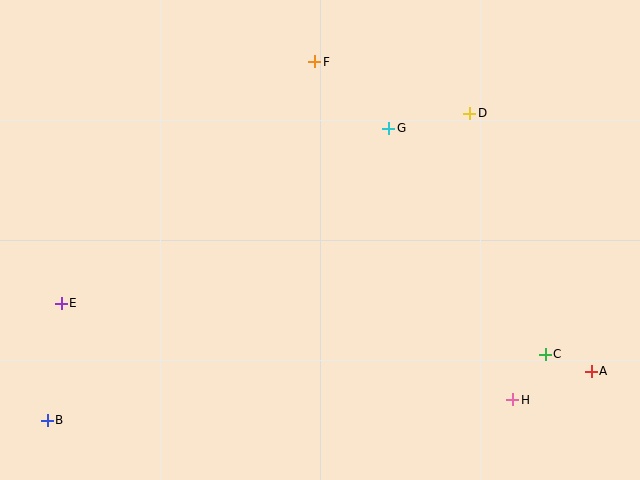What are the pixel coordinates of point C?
Point C is at (545, 354).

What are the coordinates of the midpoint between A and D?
The midpoint between A and D is at (531, 242).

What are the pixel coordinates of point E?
Point E is at (61, 303).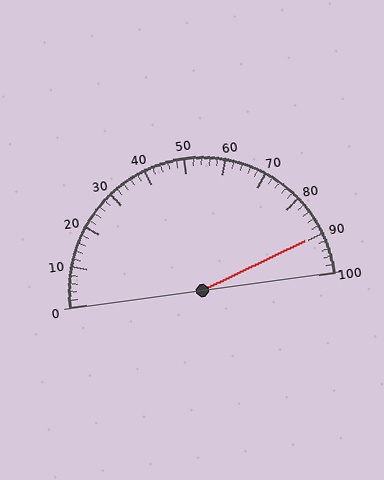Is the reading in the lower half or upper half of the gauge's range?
The reading is in the upper half of the range (0 to 100).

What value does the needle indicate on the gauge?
The needle indicates approximately 90.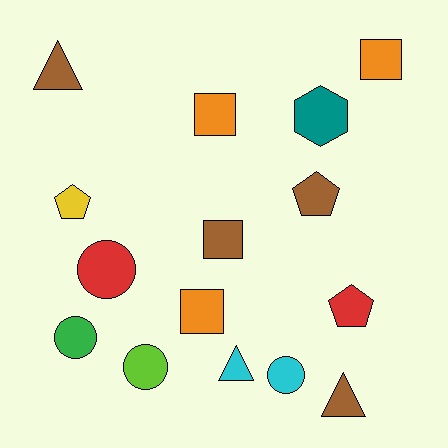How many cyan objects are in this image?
There are 2 cyan objects.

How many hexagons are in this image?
There is 1 hexagon.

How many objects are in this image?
There are 15 objects.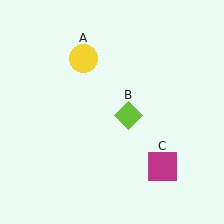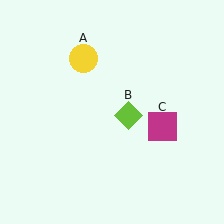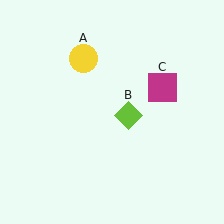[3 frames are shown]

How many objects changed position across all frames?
1 object changed position: magenta square (object C).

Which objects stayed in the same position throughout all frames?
Yellow circle (object A) and lime diamond (object B) remained stationary.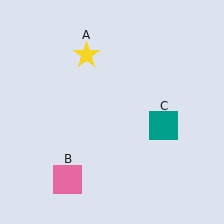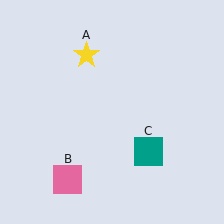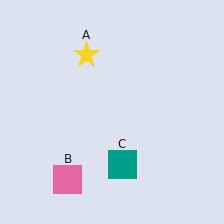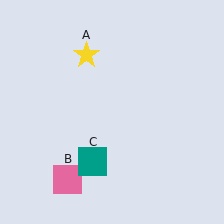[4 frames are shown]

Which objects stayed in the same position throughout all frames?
Yellow star (object A) and pink square (object B) remained stationary.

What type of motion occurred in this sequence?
The teal square (object C) rotated clockwise around the center of the scene.